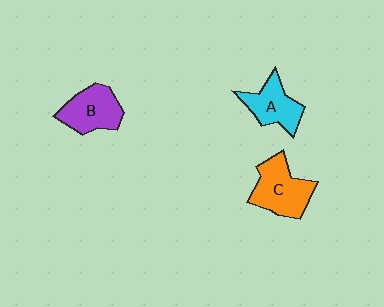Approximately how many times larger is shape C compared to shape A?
Approximately 1.3 times.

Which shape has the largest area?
Shape C (orange).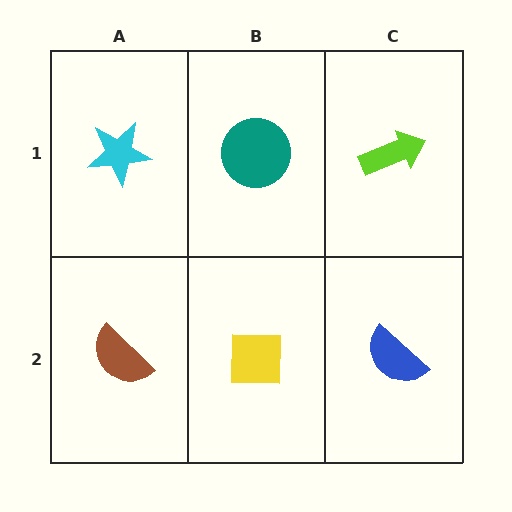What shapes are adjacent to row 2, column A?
A cyan star (row 1, column A), a yellow square (row 2, column B).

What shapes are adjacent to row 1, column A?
A brown semicircle (row 2, column A), a teal circle (row 1, column B).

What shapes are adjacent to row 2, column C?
A lime arrow (row 1, column C), a yellow square (row 2, column B).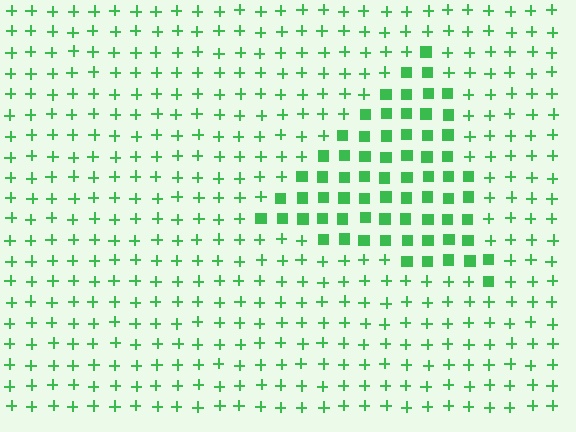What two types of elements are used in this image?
The image uses squares inside the triangle region and plus signs outside it.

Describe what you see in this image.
The image is filled with small green elements arranged in a uniform grid. A triangle-shaped region contains squares, while the surrounding area contains plus signs. The boundary is defined purely by the change in element shape.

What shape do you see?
I see a triangle.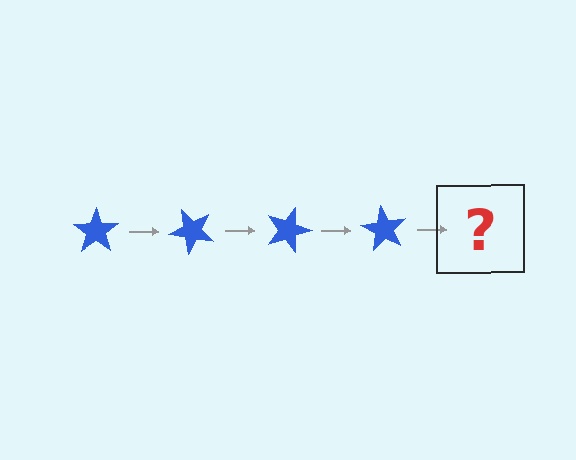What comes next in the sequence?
The next element should be a blue star rotated 180 degrees.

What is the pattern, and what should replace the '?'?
The pattern is that the star rotates 45 degrees each step. The '?' should be a blue star rotated 180 degrees.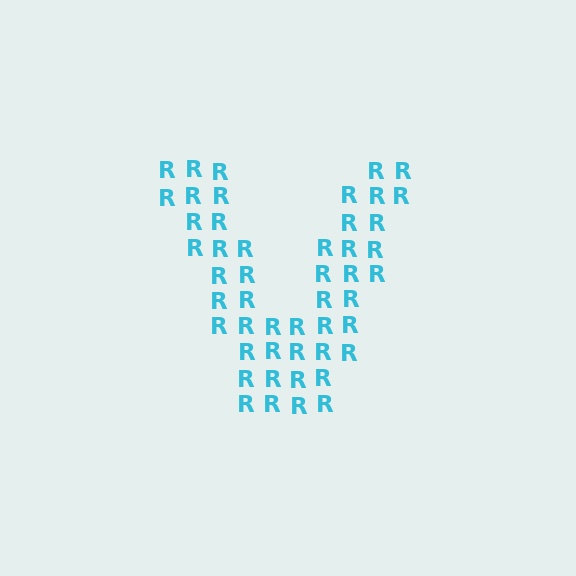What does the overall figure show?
The overall figure shows the letter V.